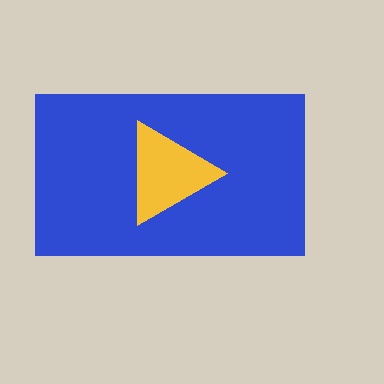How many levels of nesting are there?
2.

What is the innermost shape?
The yellow triangle.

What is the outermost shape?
The blue rectangle.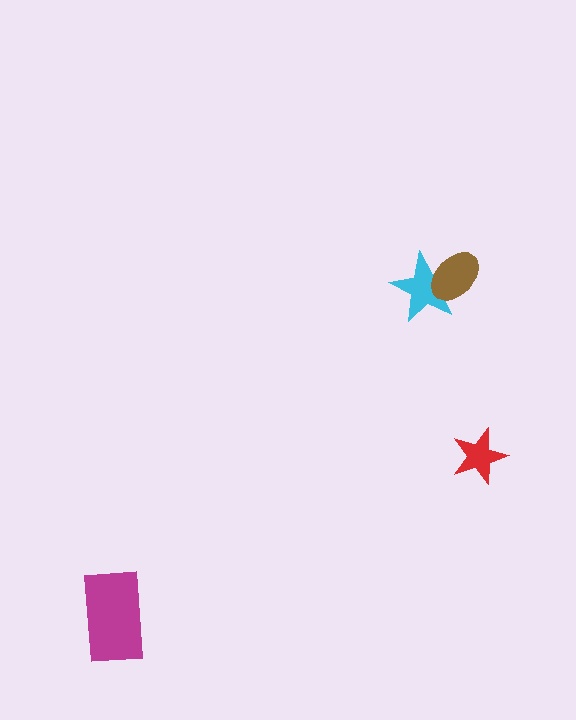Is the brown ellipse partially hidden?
No, no other shape covers it.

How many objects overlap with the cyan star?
1 object overlaps with the cyan star.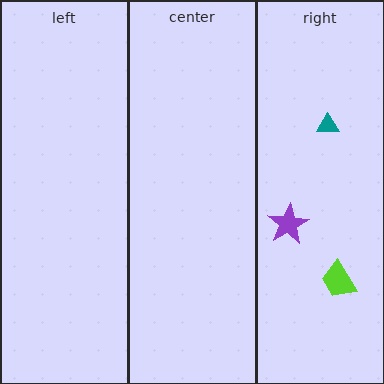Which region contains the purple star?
The right region.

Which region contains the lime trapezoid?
The right region.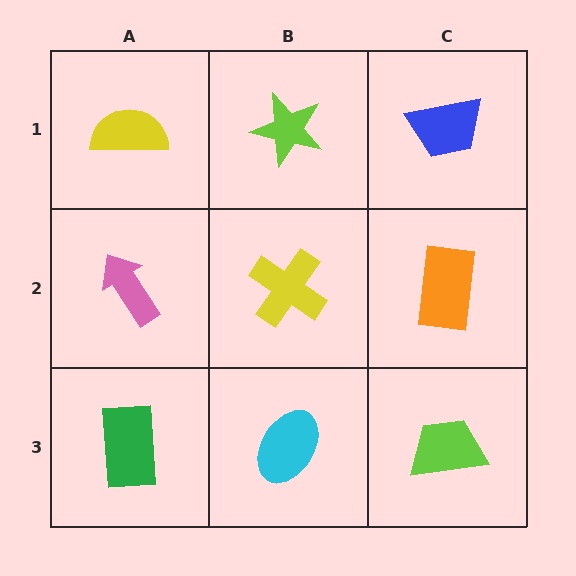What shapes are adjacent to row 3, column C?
An orange rectangle (row 2, column C), a cyan ellipse (row 3, column B).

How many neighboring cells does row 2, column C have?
3.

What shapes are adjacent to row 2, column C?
A blue trapezoid (row 1, column C), a lime trapezoid (row 3, column C), a yellow cross (row 2, column B).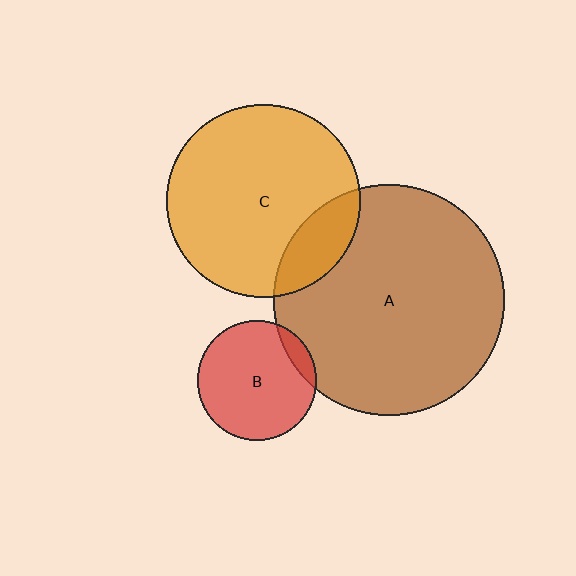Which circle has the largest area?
Circle A (brown).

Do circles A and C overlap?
Yes.